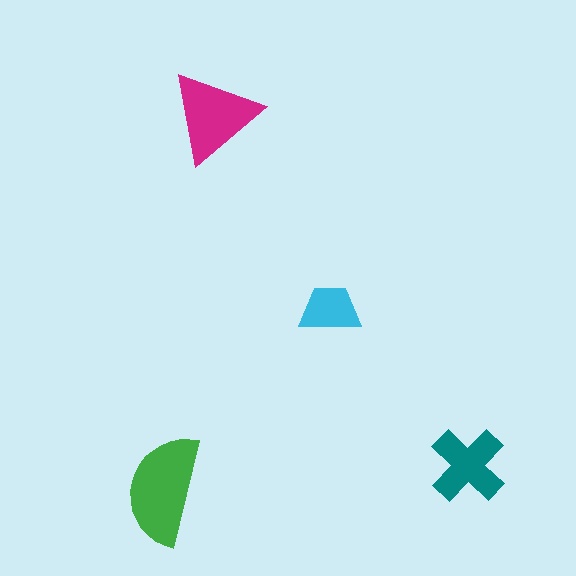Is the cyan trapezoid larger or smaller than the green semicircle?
Smaller.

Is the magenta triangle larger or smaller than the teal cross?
Larger.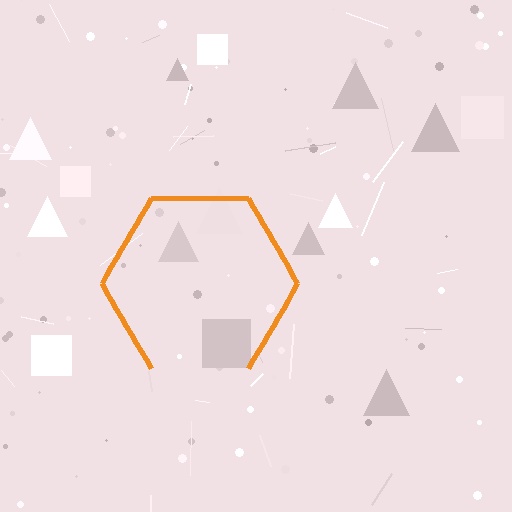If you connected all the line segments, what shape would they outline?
They would outline a hexagon.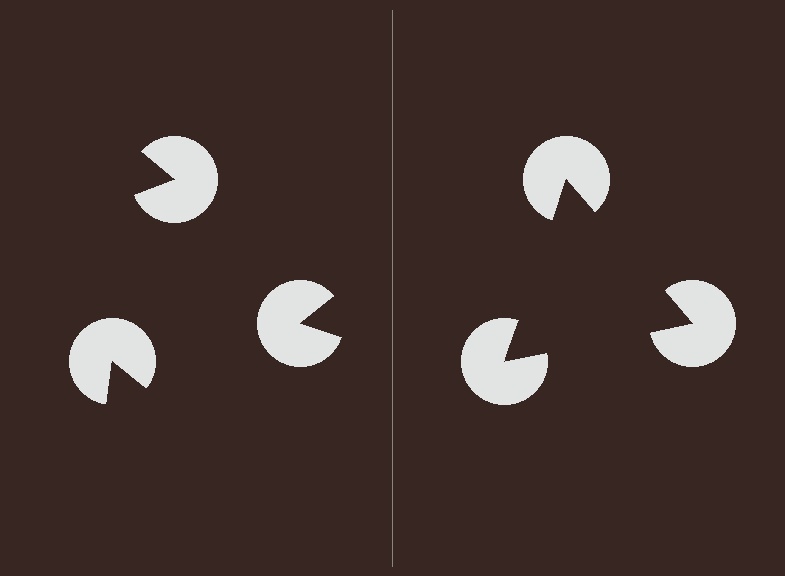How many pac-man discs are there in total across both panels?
6 — 3 on each side.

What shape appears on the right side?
An illusory triangle.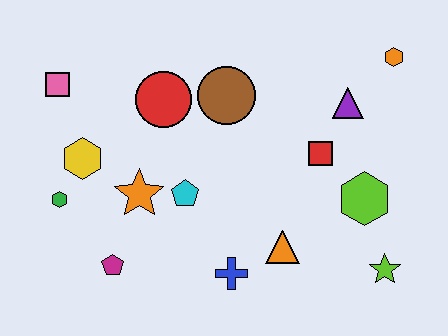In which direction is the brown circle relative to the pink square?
The brown circle is to the right of the pink square.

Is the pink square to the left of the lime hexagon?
Yes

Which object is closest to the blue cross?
The orange triangle is closest to the blue cross.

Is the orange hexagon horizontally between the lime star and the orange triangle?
No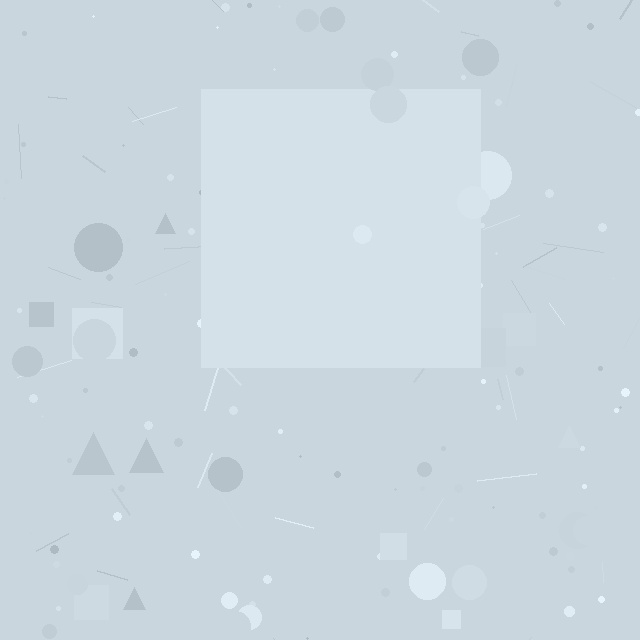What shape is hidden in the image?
A square is hidden in the image.